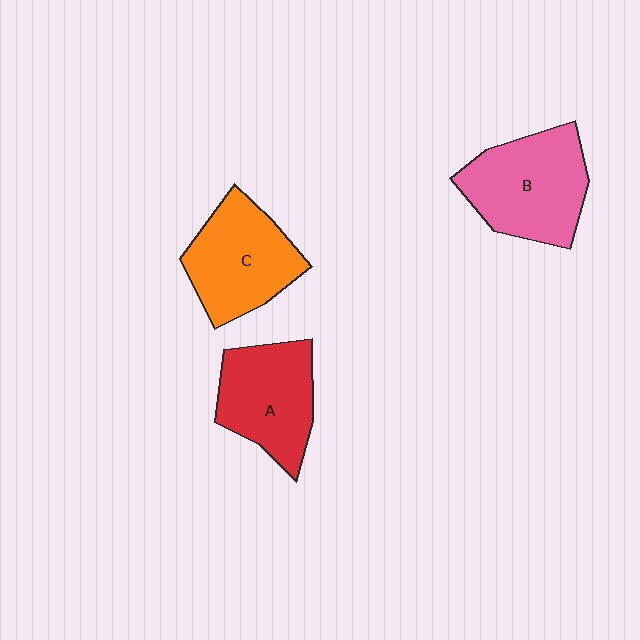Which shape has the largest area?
Shape B (pink).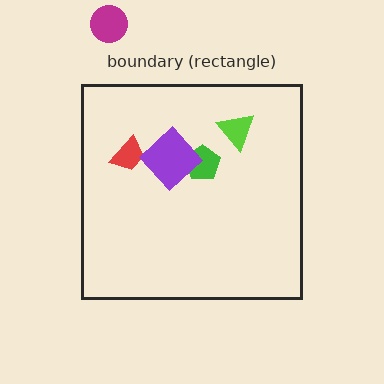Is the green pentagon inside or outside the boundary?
Inside.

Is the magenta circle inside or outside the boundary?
Outside.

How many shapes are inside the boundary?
4 inside, 1 outside.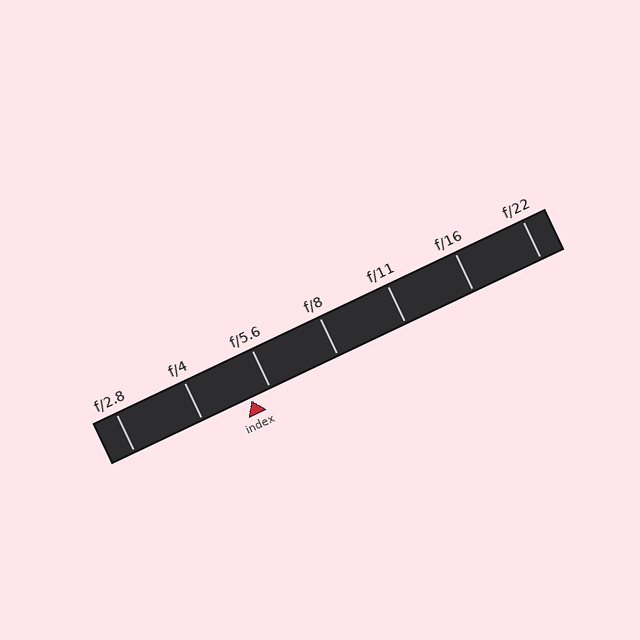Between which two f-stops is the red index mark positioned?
The index mark is between f/4 and f/5.6.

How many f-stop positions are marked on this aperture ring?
There are 7 f-stop positions marked.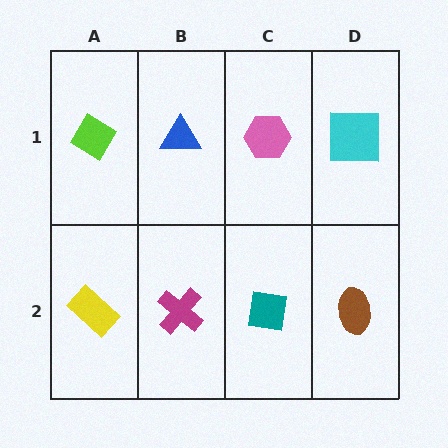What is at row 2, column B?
A magenta cross.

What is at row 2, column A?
A yellow rectangle.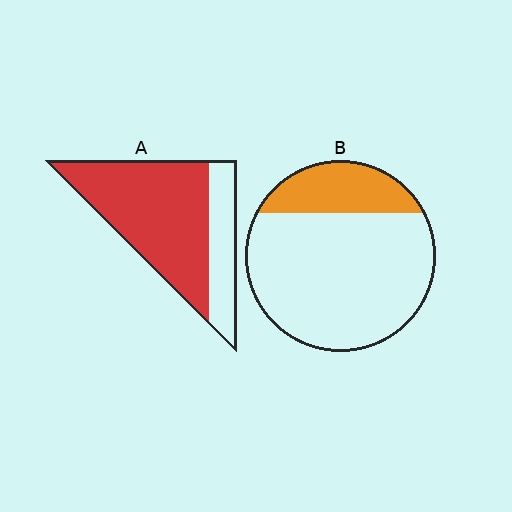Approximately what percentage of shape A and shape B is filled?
A is approximately 75% and B is approximately 20%.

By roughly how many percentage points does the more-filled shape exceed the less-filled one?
By roughly 50 percentage points (A over B).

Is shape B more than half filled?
No.